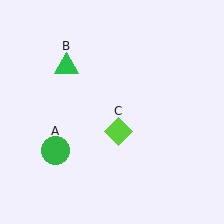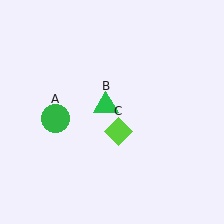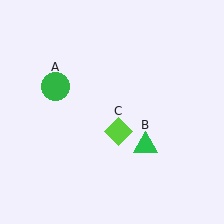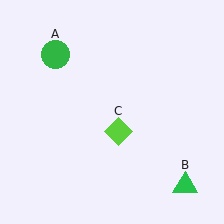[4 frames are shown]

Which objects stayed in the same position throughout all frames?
Lime diamond (object C) remained stationary.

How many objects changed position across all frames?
2 objects changed position: green circle (object A), green triangle (object B).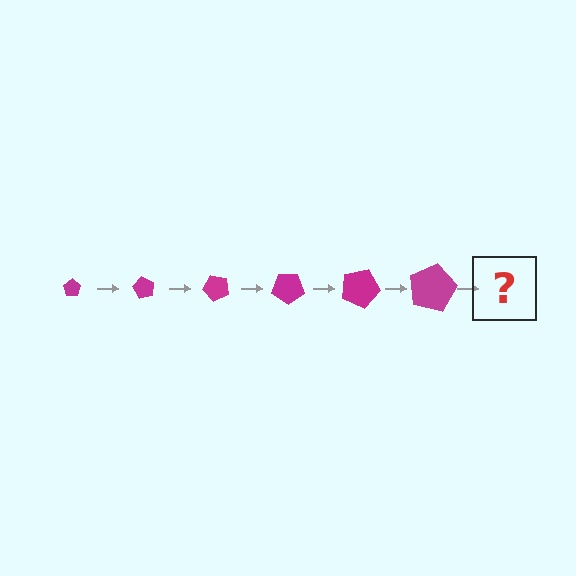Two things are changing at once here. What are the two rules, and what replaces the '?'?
The two rules are that the pentagon grows larger each step and it rotates 60 degrees each step. The '?' should be a pentagon, larger than the previous one and rotated 360 degrees from the start.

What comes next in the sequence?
The next element should be a pentagon, larger than the previous one and rotated 360 degrees from the start.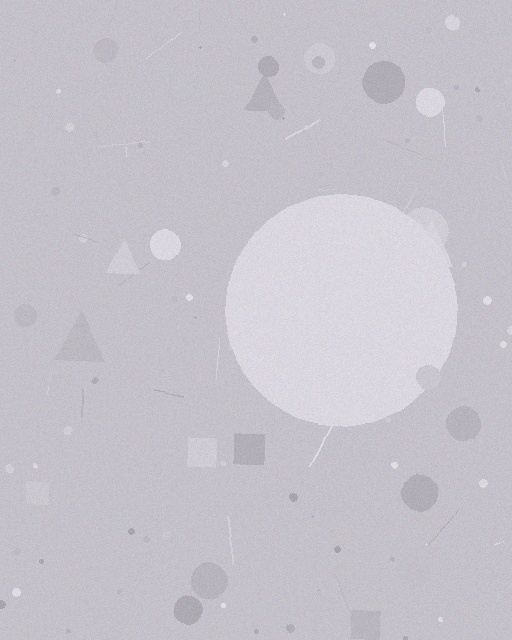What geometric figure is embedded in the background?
A circle is embedded in the background.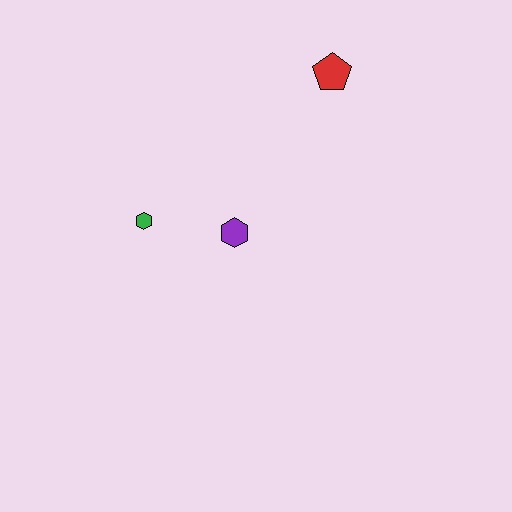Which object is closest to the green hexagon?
The purple hexagon is closest to the green hexagon.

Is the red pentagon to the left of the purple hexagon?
No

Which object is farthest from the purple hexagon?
The red pentagon is farthest from the purple hexagon.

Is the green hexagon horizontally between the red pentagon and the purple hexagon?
No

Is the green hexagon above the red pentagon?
No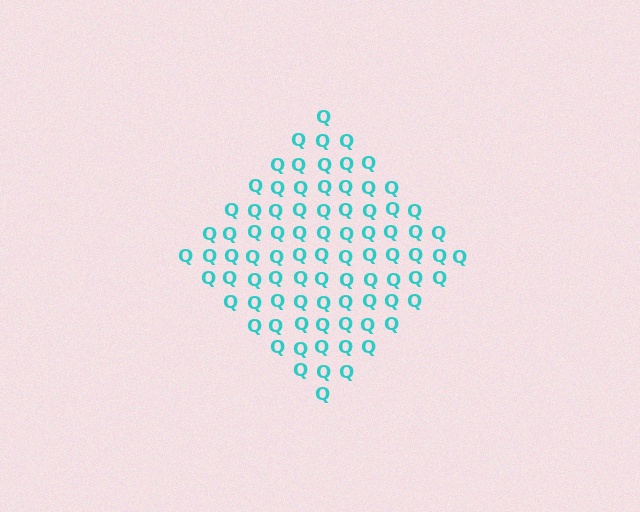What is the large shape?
The large shape is a diamond.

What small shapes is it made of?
It is made of small letter Q's.